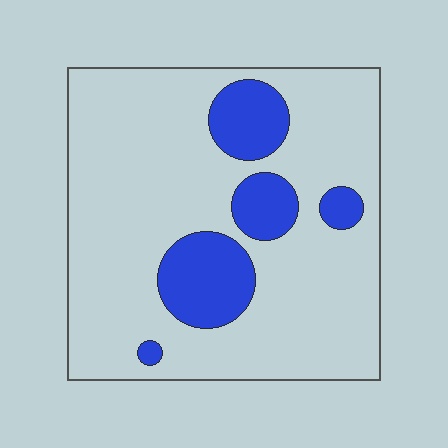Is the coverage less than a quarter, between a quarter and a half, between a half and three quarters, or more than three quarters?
Less than a quarter.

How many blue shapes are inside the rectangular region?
5.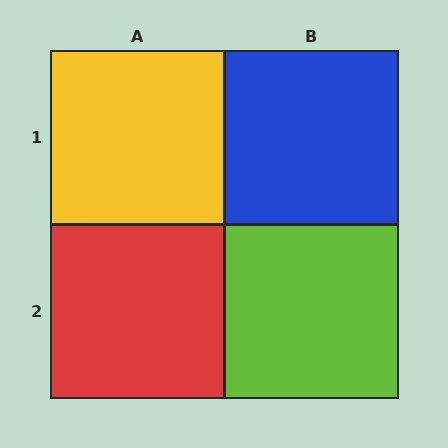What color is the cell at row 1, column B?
Blue.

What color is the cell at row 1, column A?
Yellow.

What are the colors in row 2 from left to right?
Red, lime.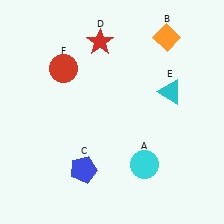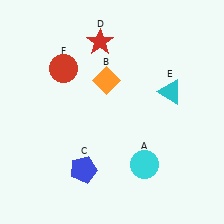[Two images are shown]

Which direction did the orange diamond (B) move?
The orange diamond (B) moved left.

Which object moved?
The orange diamond (B) moved left.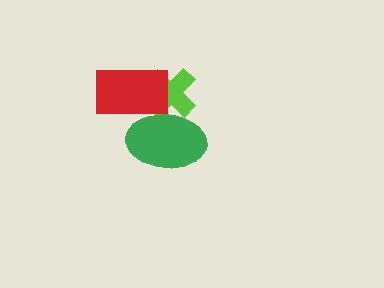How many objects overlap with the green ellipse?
2 objects overlap with the green ellipse.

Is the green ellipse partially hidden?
Yes, it is partially covered by another shape.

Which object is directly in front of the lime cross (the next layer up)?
The green ellipse is directly in front of the lime cross.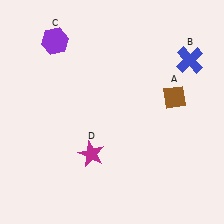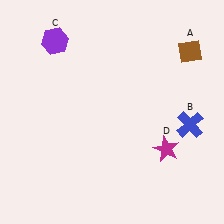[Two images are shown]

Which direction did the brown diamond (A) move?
The brown diamond (A) moved up.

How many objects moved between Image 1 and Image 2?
3 objects moved between the two images.